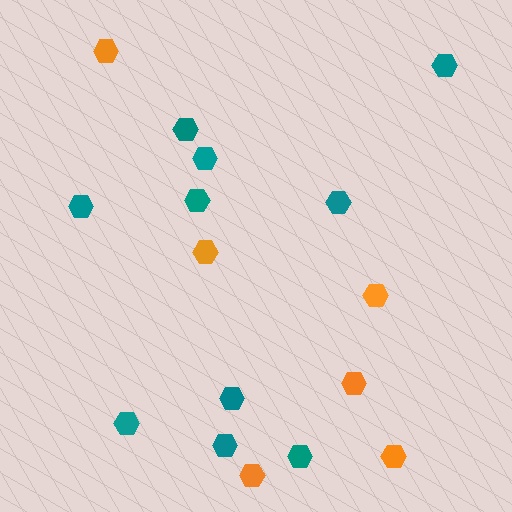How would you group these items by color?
There are 2 groups: one group of orange hexagons (6) and one group of teal hexagons (10).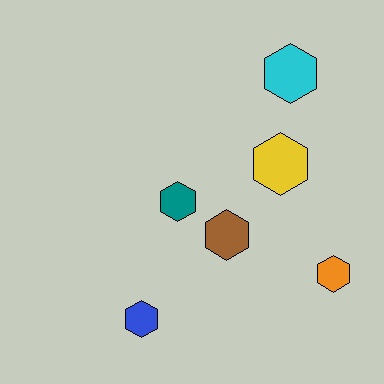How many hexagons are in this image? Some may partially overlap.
There are 6 hexagons.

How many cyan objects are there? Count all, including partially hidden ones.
There is 1 cyan object.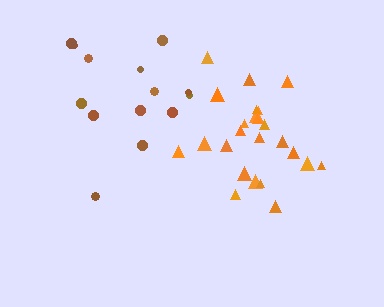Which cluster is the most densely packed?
Orange.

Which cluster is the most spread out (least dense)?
Brown.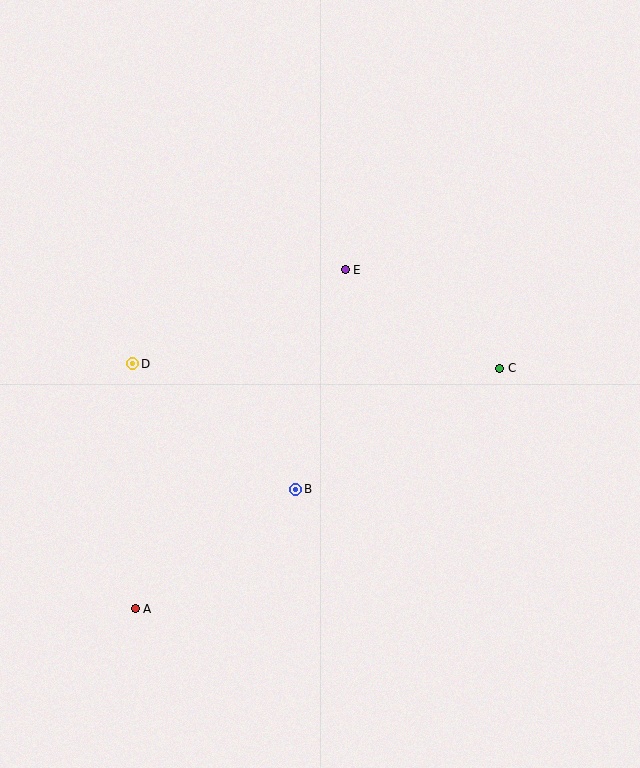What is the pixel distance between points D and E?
The distance between D and E is 233 pixels.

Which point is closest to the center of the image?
Point B at (296, 489) is closest to the center.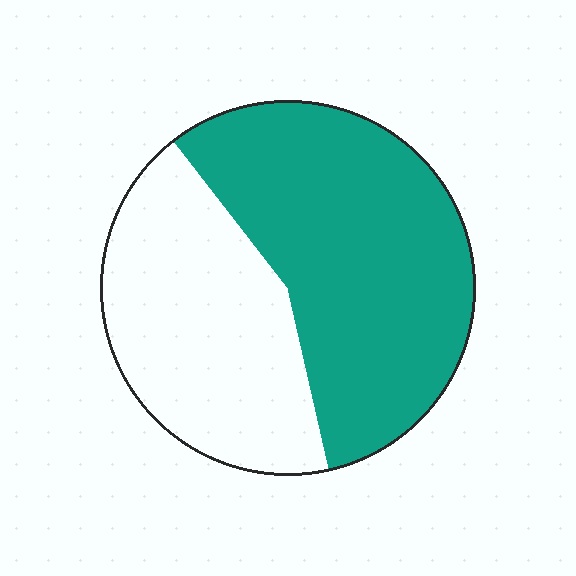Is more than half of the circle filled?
Yes.